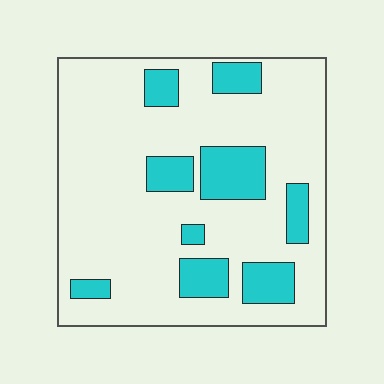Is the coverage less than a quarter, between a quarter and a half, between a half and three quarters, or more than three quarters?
Less than a quarter.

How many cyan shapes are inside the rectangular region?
9.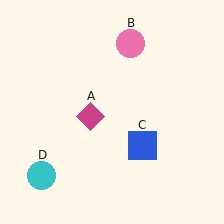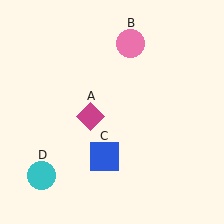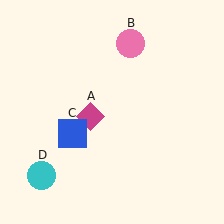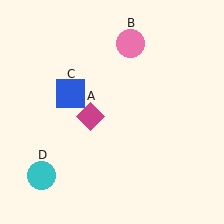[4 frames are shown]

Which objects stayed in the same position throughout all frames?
Magenta diamond (object A) and pink circle (object B) and cyan circle (object D) remained stationary.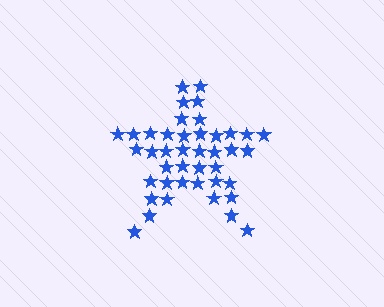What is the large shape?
The large shape is a star.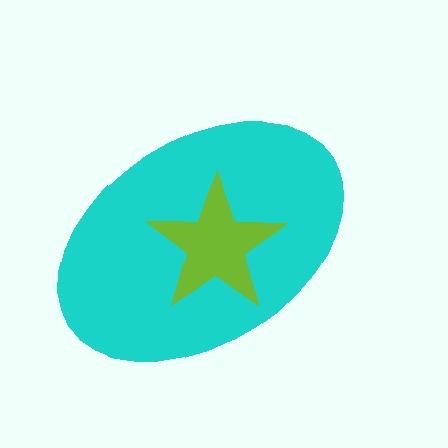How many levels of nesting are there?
2.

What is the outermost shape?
The cyan ellipse.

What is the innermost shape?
The lime star.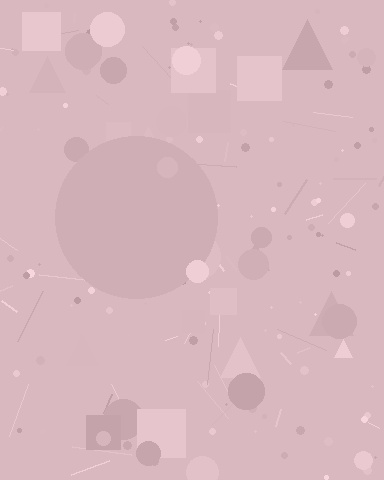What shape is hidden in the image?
A circle is hidden in the image.